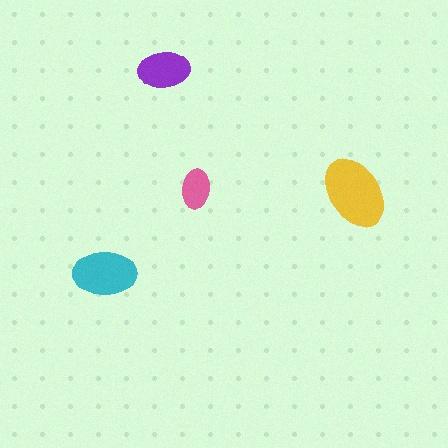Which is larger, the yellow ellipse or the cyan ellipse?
The yellow one.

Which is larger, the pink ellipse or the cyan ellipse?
The cyan one.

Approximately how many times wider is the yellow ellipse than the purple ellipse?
About 1.5 times wider.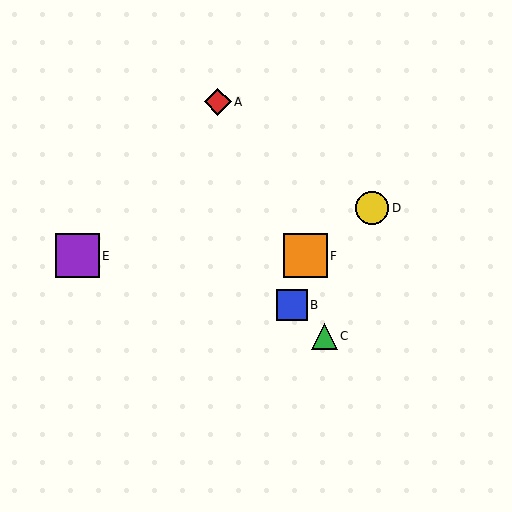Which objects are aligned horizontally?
Objects E, F are aligned horizontally.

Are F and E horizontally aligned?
Yes, both are at y≈256.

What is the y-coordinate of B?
Object B is at y≈305.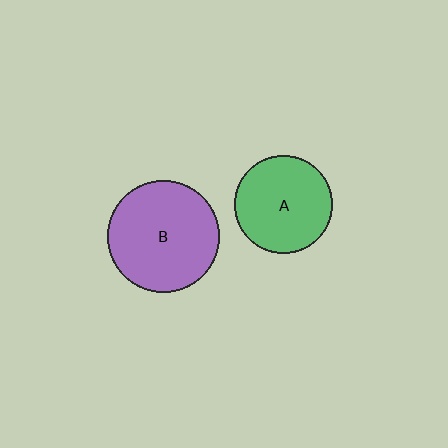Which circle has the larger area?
Circle B (purple).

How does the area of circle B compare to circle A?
Approximately 1.3 times.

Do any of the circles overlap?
No, none of the circles overlap.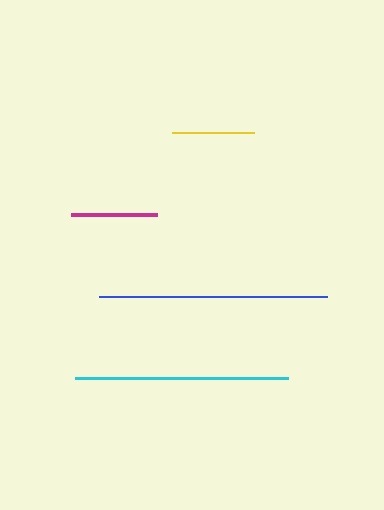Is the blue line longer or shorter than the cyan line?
The blue line is longer than the cyan line.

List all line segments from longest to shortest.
From longest to shortest: blue, cyan, magenta, yellow.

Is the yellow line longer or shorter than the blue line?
The blue line is longer than the yellow line.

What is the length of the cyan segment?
The cyan segment is approximately 212 pixels long.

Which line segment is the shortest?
The yellow line is the shortest at approximately 82 pixels.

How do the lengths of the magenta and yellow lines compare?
The magenta and yellow lines are approximately the same length.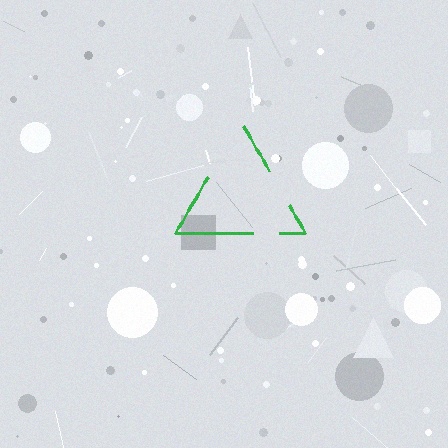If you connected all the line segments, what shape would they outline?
They would outline a triangle.